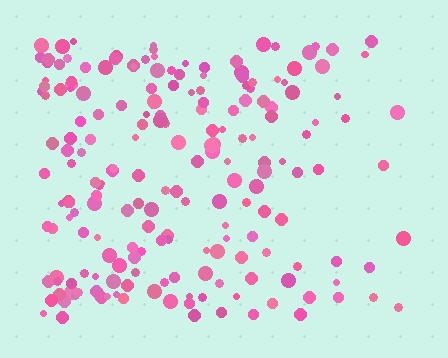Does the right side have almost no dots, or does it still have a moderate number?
Still a moderate number, just noticeably fewer than the left.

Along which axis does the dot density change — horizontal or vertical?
Horizontal.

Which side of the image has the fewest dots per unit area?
The right.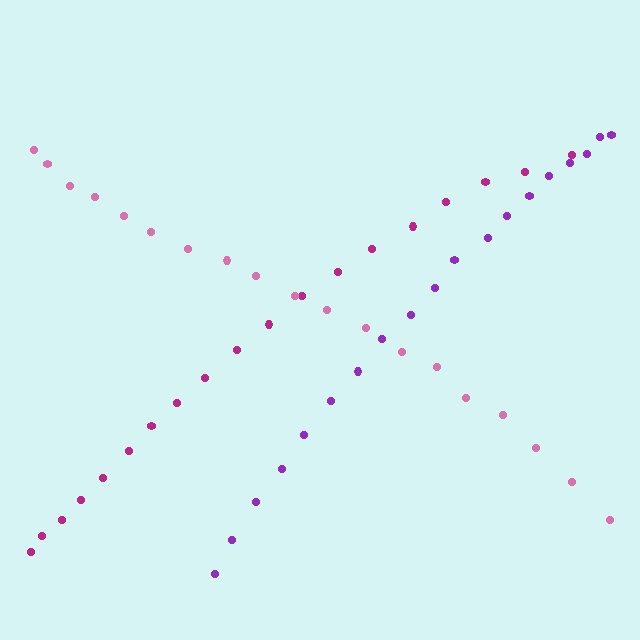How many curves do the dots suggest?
There are 3 distinct paths.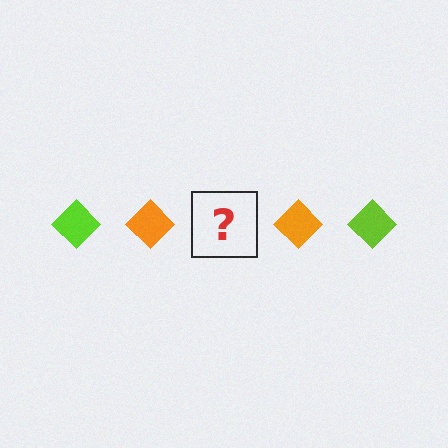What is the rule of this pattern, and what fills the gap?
The rule is that the pattern cycles through lime, orange diamonds. The gap should be filled with a lime diamond.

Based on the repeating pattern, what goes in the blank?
The blank should be a lime diamond.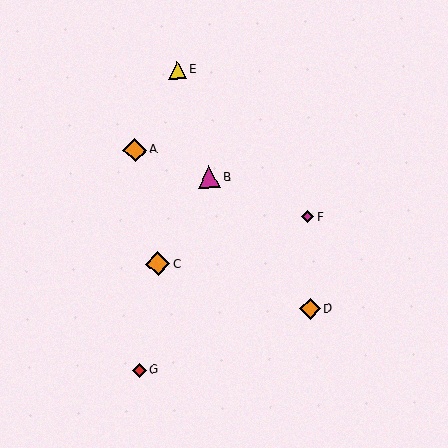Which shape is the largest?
The orange diamond (labeled C) is the largest.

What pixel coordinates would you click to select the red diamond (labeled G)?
Click at (139, 370) to select the red diamond G.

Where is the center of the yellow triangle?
The center of the yellow triangle is at (177, 70).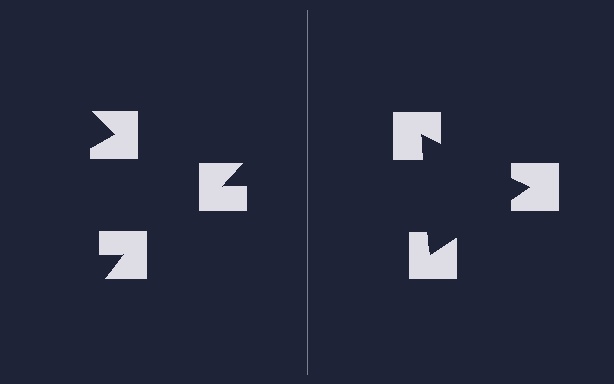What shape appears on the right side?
An illusory triangle.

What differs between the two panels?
The notched squares are positioned identically on both sides; only the wedge orientations differ. On the right they align to a triangle; on the left they are misaligned.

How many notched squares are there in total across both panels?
6 — 3 on each side.